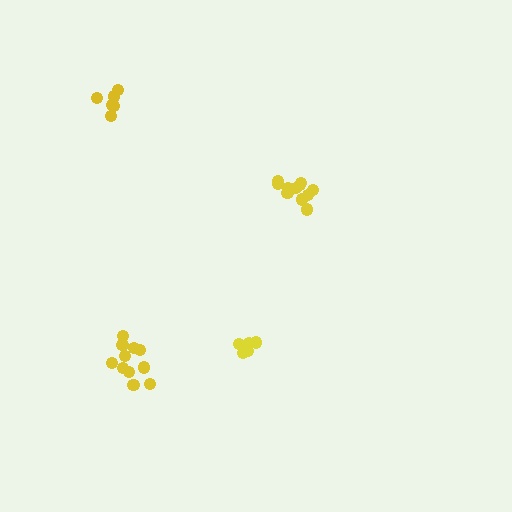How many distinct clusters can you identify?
There are 4 distinct clusters.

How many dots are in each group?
Group 1: 11 dots, Group 2: 6 dots, Group 3: 5 dots, Group 4: 11 dots (33 total).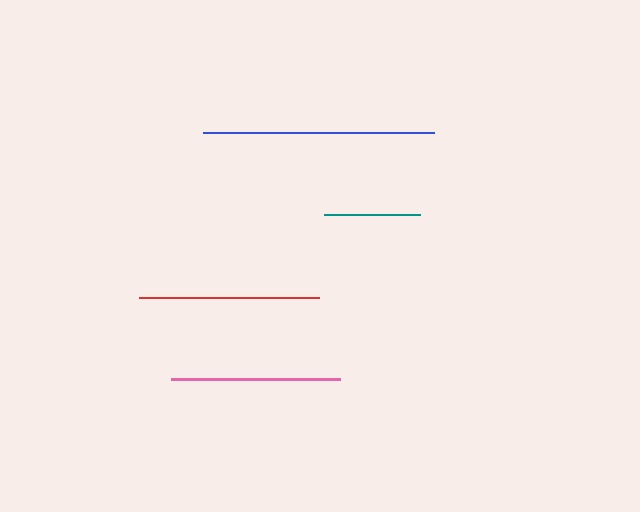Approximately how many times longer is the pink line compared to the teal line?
The pink line is approximately 1.8 times the length of the teal line.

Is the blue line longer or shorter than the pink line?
The blue line is longer than the pink line.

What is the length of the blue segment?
The blue segment is approximately 231 pixels long.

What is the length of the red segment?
The red segment is approximately 180 pixels long.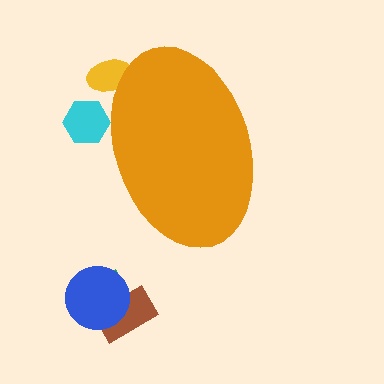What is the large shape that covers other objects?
An orange ellipse.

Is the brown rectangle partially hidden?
No, the brown rectangle is fully visible.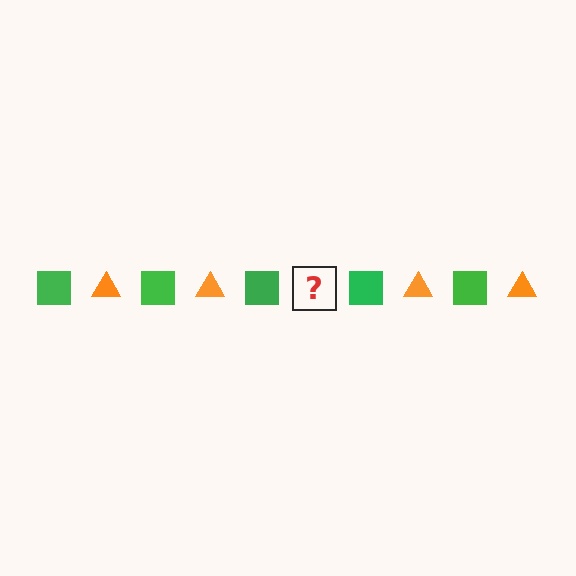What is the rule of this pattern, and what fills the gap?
The rule is that the pattern alternates between green square and orange triangle. The gap should be filled with an orange triangle.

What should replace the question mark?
The question mark should be replaced with an orange triangle.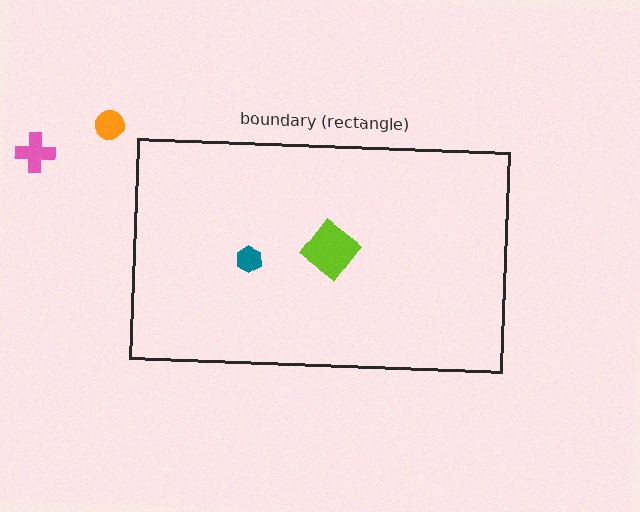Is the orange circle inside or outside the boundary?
Outside.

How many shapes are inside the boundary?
2 inside, 2 outside.